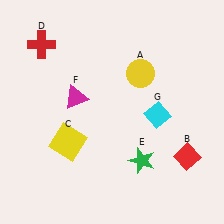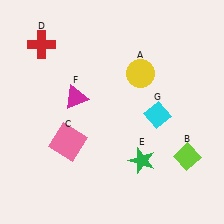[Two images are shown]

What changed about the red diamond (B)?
In Image 1, B is red. In Image 2, it changed to lime.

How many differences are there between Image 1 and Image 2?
There are 2 differences between the two images.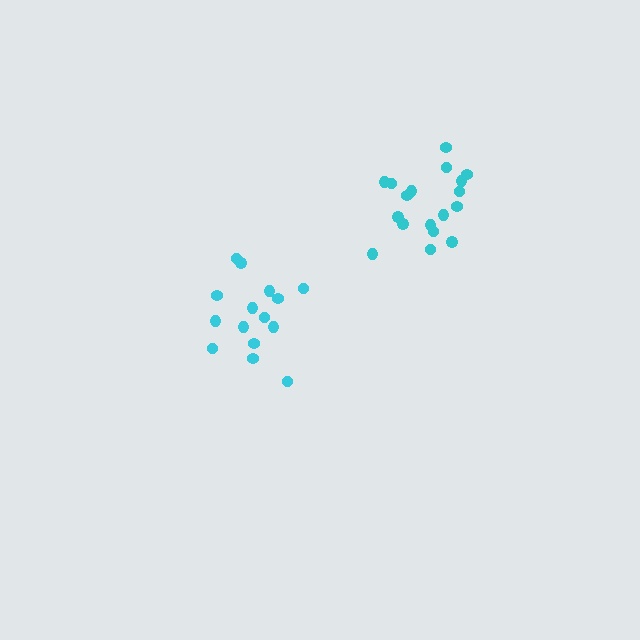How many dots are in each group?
Group 1: 15 dots, Group 2: 18 dots (33 total).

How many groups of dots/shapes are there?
There are 2 groups.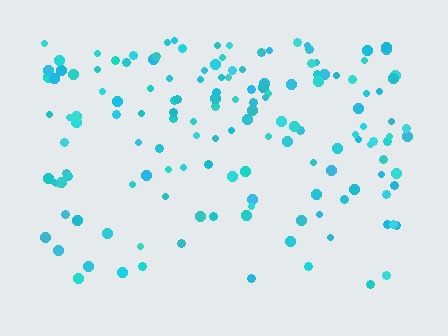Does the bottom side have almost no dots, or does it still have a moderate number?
Still a moderate number, just noticeably fewer than the top.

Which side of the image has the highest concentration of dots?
The top.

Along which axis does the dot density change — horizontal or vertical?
Vertical.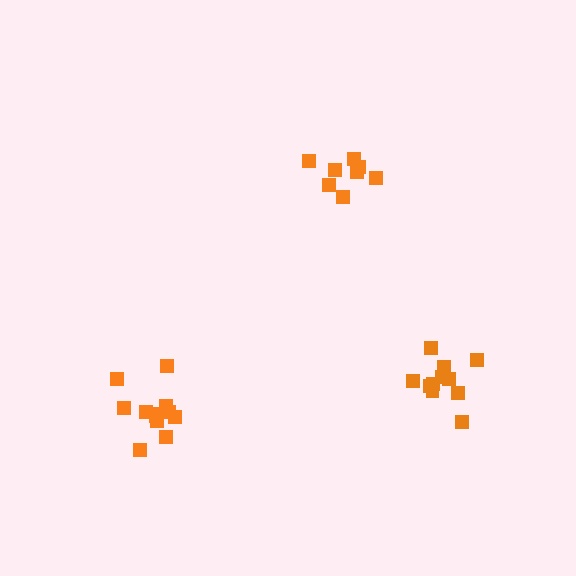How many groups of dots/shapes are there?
There are 3 groups.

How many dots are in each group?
Group 1: 8 dots, Group 2: 13 dots, Group 3: 11 dots (32 total).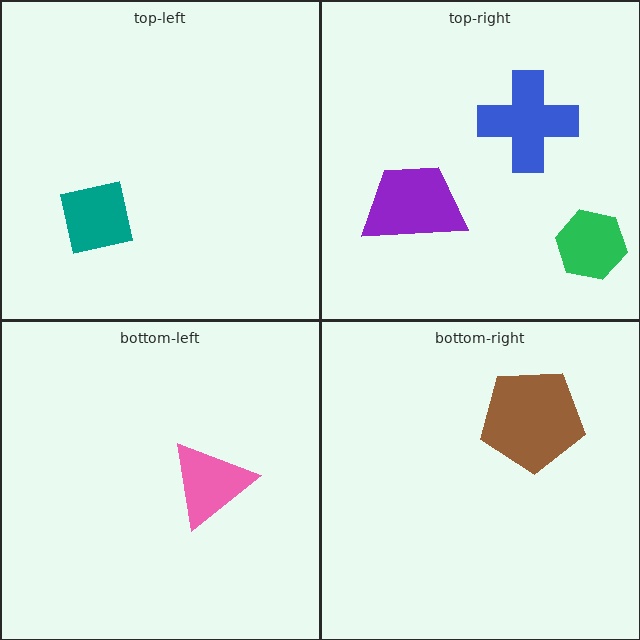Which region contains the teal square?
The top-left region.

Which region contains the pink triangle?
The bottom-left region.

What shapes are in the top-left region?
The teal square.